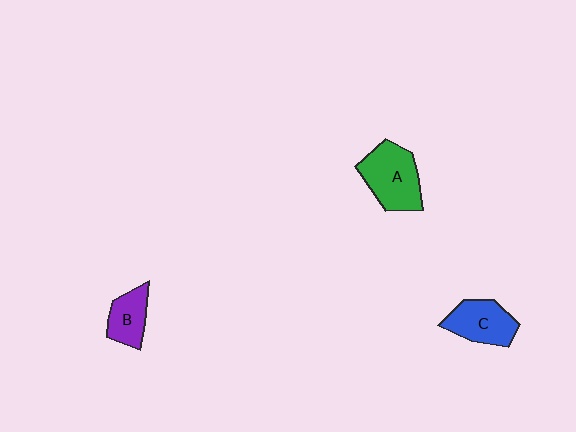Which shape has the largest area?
Shape A (green).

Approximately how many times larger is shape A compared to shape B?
Approximately 1.7 times.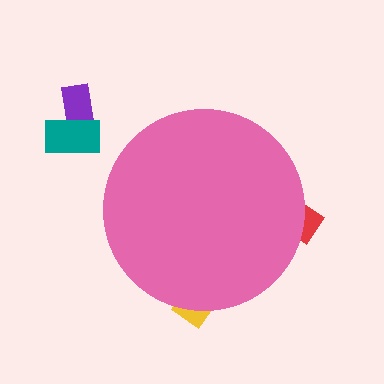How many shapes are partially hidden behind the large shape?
2 shapes are partially hidden.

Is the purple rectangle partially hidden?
No, the purple rectangle is fully visible.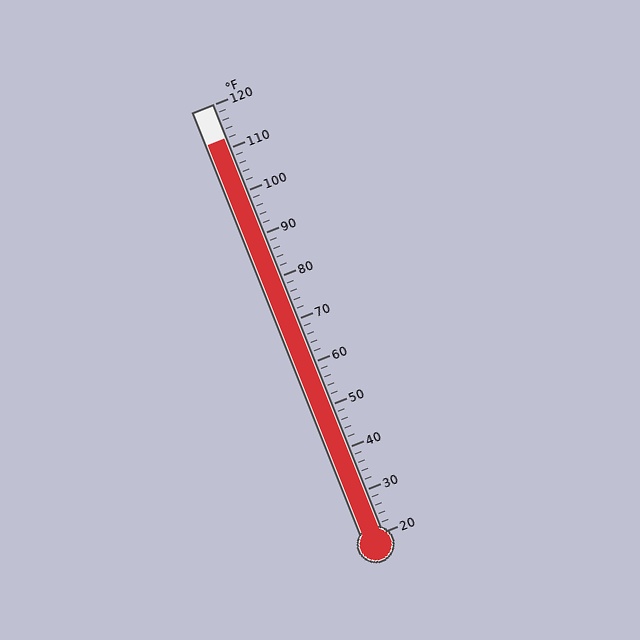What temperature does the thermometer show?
The thermometer shows approximately 112°F.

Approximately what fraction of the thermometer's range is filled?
The thermometer is filled to approximately 90% of its range.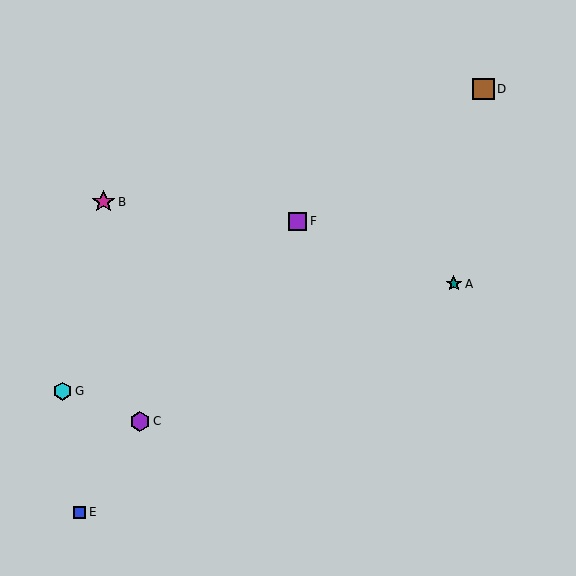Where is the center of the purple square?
The center of the purple square is at (298, 221).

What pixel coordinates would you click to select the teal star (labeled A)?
Click at (454, 284) to select the teal star A.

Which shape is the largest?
The magenta star (labeled B) is the largest.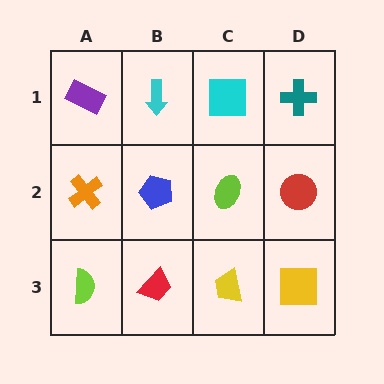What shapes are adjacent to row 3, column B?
A blue pentagon (row 2, column B), a lime semicircle (row 3, column A), a yellow trapezoid (row 3, column C).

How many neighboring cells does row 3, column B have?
3.